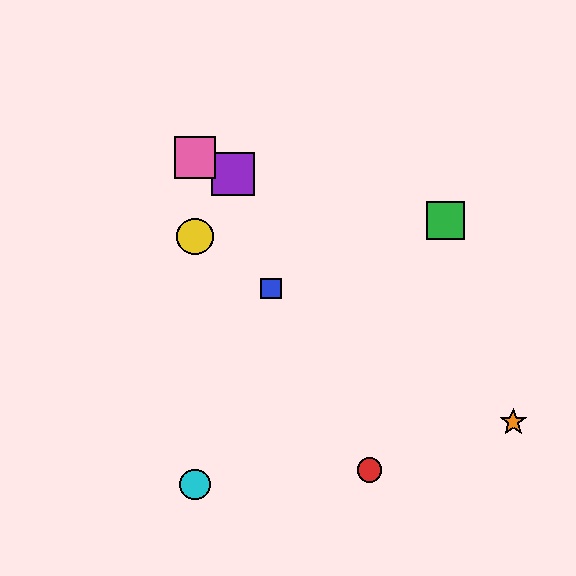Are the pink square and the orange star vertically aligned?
No, the pink square is at x≈195 and the orange star is at x≈513.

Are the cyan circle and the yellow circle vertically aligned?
Yes, both are at x≈195.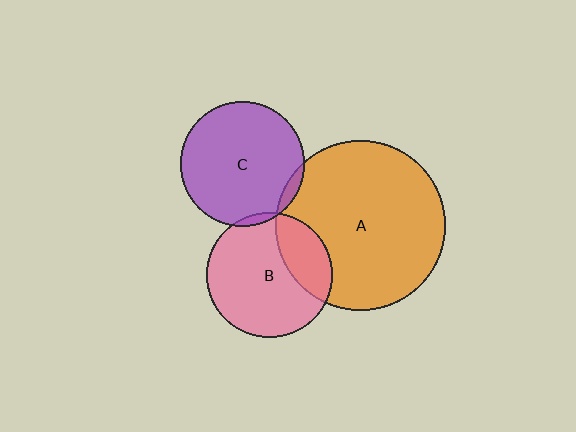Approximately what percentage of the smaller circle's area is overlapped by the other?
Approximately 5%.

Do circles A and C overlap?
Yes.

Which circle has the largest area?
Circle A (orange).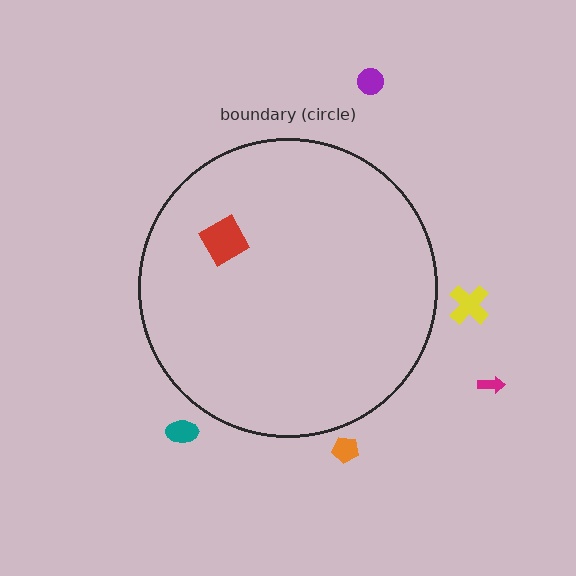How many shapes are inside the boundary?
1 inside, 5 outside.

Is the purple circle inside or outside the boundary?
Outside.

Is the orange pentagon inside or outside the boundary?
Outside.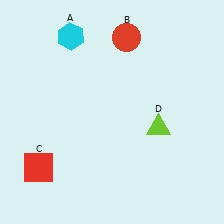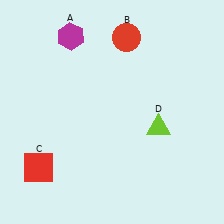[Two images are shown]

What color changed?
The hexagon (A) changed from cyan in Image 1 to magenta in Image 2.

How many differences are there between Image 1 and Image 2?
There is 1 difference between the two images.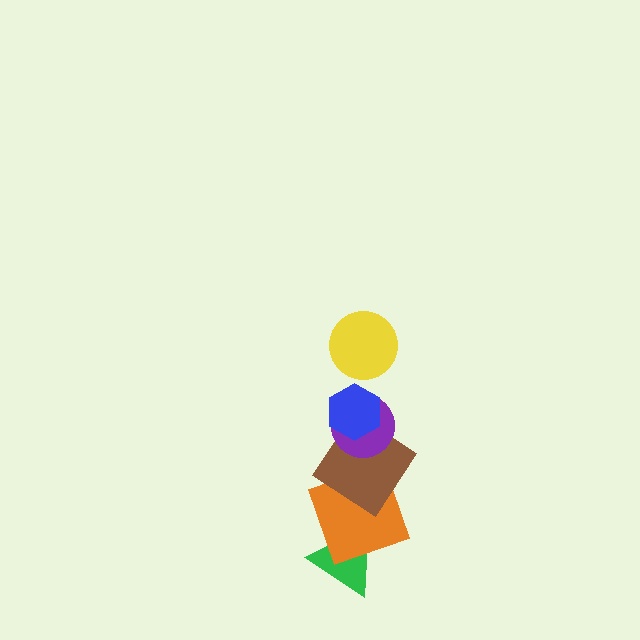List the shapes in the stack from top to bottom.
From top to bottom: the yellow circle, the blue hexagon, the purple circle, the brown diamond, the orange square, the green triangle.